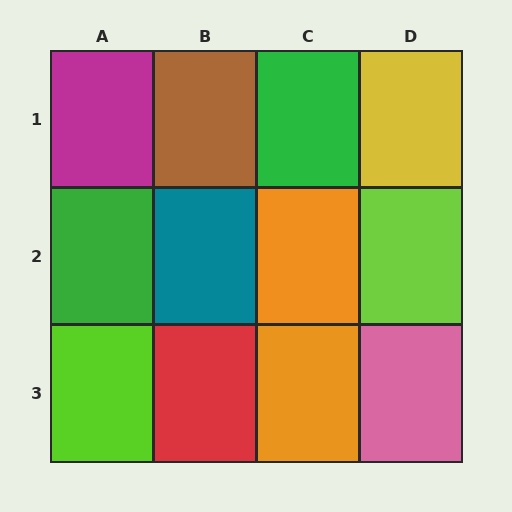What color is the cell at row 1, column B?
Brown.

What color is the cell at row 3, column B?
Red.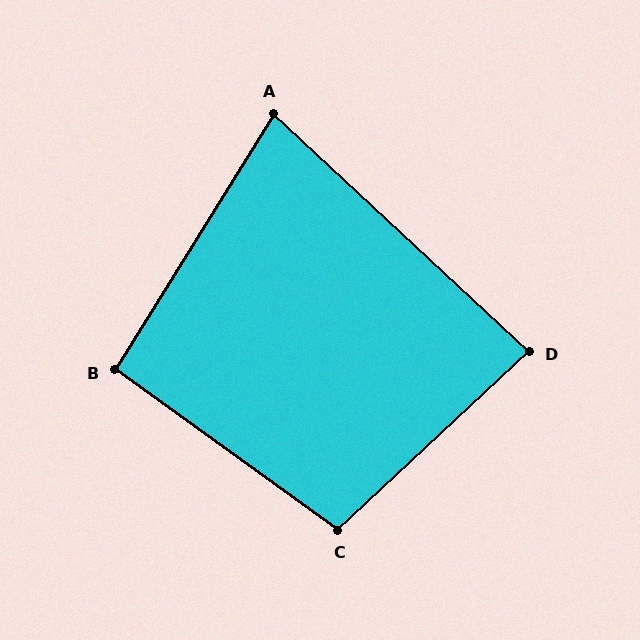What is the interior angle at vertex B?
Approximately 94 degrees (approximately right).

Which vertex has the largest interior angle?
C, at approximately 101 degrees.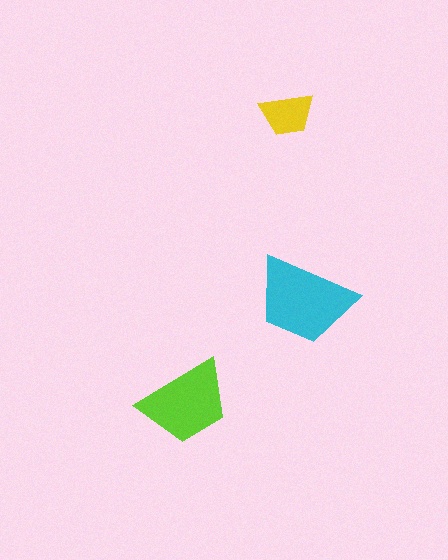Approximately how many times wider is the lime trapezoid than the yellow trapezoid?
About 1.5 times wider.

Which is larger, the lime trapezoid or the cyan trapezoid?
The cyan one.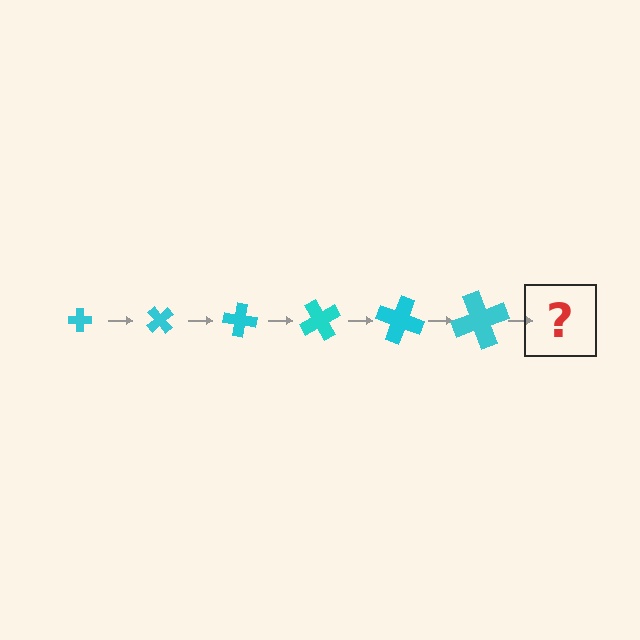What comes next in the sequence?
The next element should be a cross, larger than the previous one and rotated 300 degrees from the start.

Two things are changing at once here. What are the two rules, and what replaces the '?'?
The two rules are that the cross grows larger each step and it rotates 50 degrees each step. The '?' should be a cross, larger than the previous one and rotated 300 degrees from the start.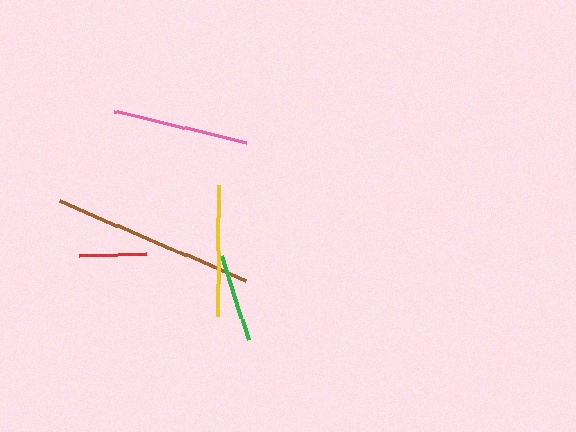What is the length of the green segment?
The green segment is approximately 87 pixels long.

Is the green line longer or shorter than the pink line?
The pink line is longer than the green line.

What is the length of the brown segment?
The brown segment is approximately 203 pixels long.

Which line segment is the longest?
The brown line is the longest at approximately 203 pixels.